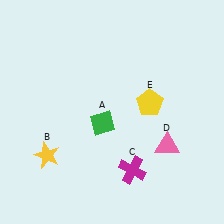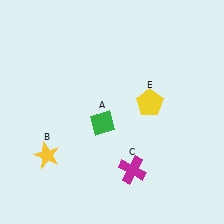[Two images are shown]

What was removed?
The pink triangle (D) was removed in Image 2.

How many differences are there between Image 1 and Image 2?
There is 1 difference between the two images.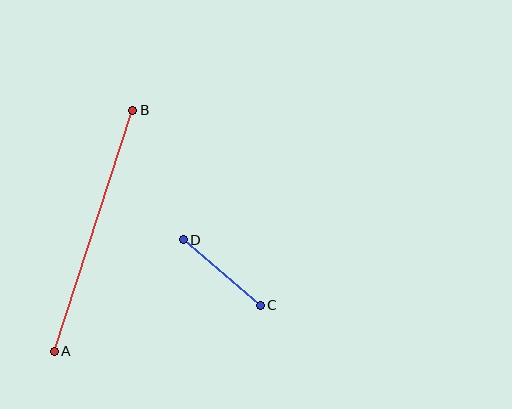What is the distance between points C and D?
The distance is approximately 101 pixels.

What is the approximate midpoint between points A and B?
The midpoint is at approximately (93, 231) pixels.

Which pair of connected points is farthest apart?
Points A and B are farthest apart.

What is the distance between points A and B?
The distance is approximately 253 pixels.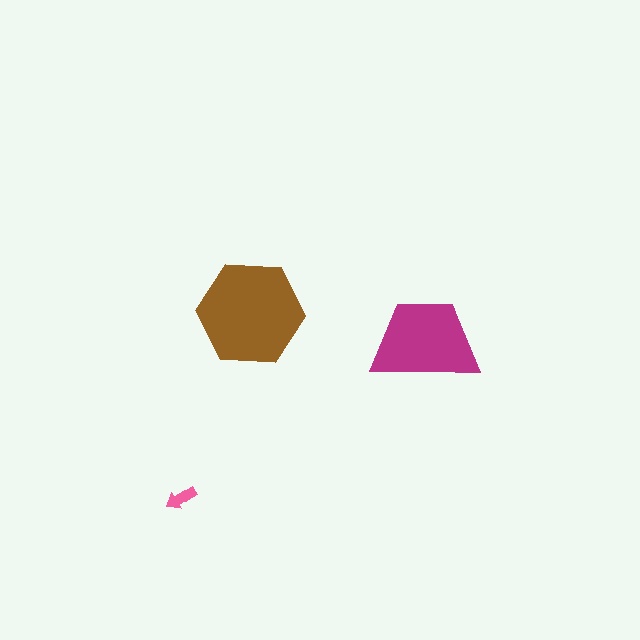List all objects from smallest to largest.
The pink arrow, the magenta trapezoid, the brown hexagon.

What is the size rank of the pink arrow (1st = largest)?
3rd.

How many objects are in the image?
There are 3 objects in the image.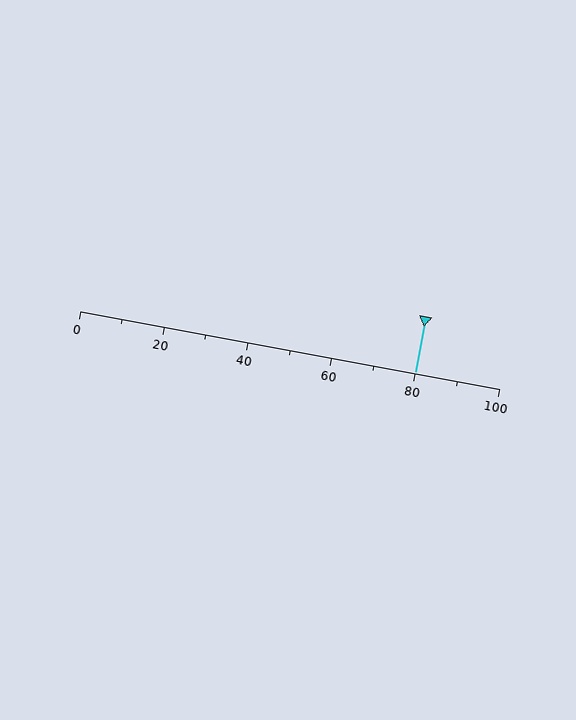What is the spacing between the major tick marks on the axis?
The major ticks are spaced 20 apart.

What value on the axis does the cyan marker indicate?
The marker indicates approximately 80.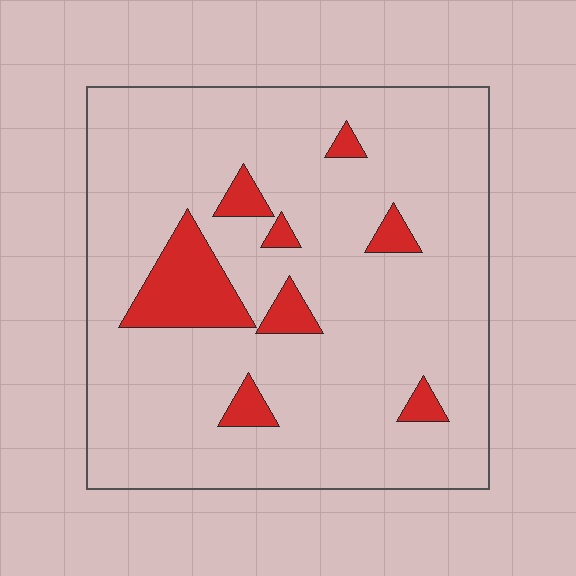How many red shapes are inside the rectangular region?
8.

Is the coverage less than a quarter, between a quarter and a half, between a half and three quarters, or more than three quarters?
Less than a quarter.